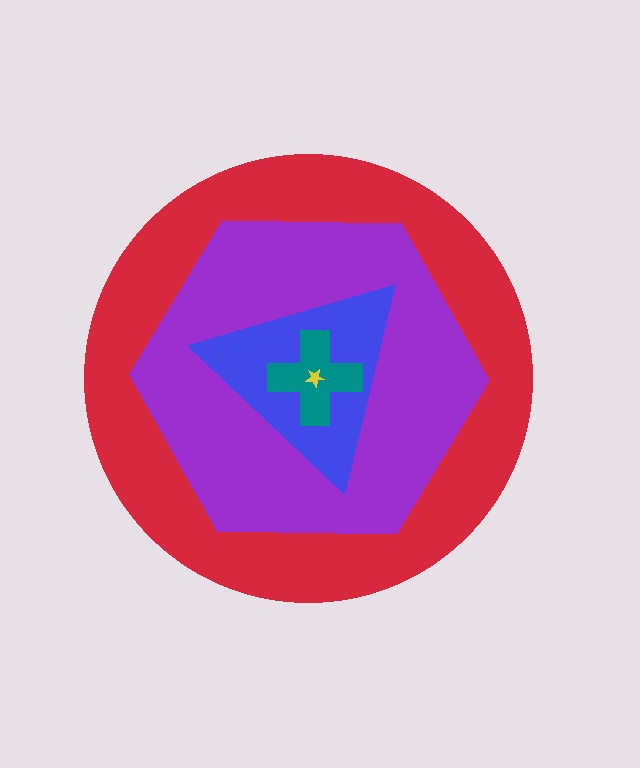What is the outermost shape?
The red circle.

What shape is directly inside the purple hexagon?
The blue triangle.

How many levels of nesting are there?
5.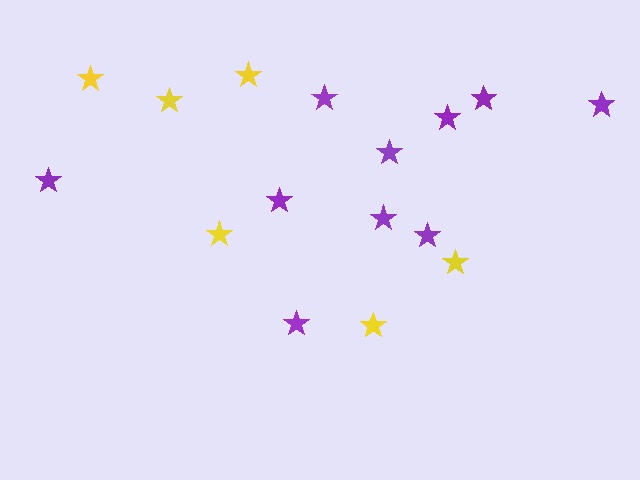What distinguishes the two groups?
There are 2 groups: one group of yellow stars (6) and one group of purple stars (10).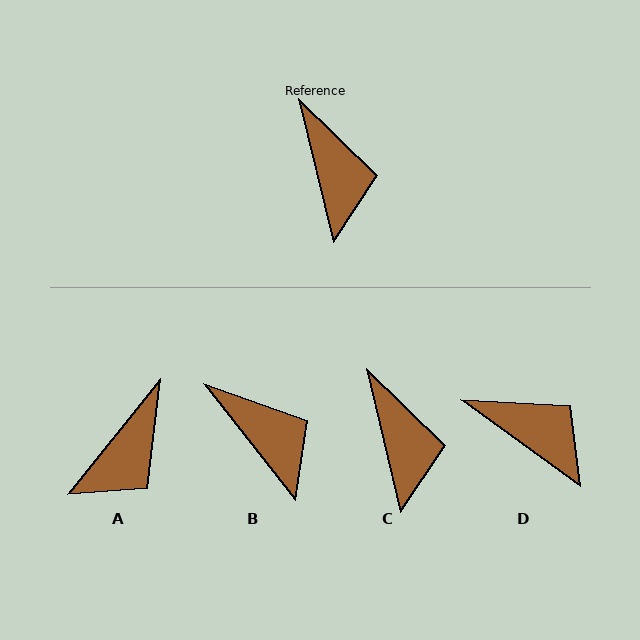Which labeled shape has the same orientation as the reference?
C.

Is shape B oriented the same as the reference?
No, it is off by about 25 degrees.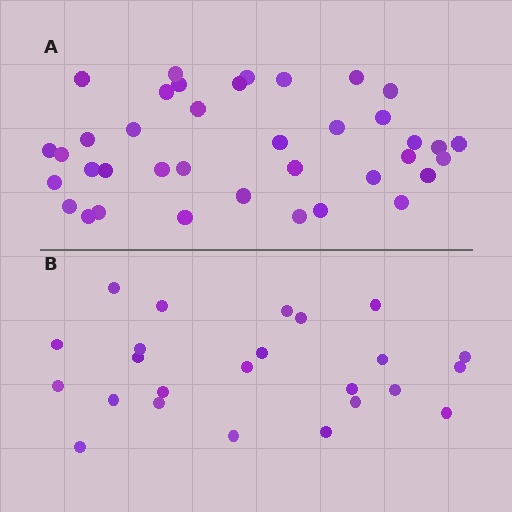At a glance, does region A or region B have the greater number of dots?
Region A (the top region) has more dots.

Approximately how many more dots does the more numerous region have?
Region A has approximately 15 more dots than region B.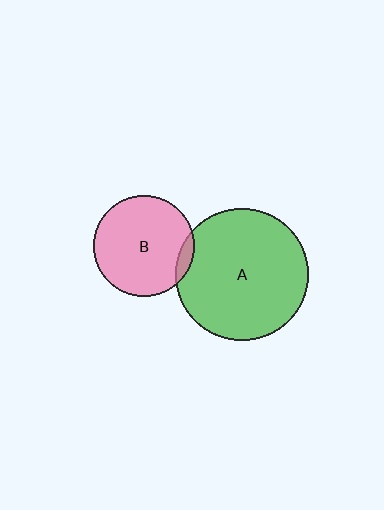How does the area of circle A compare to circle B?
Approximately 1.7 times.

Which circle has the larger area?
Circle A (green).